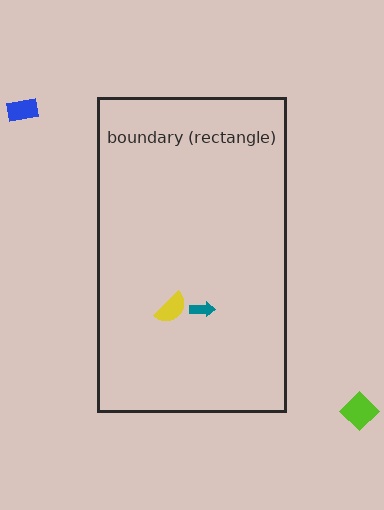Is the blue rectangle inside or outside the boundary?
Outside.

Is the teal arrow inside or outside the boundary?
Inside.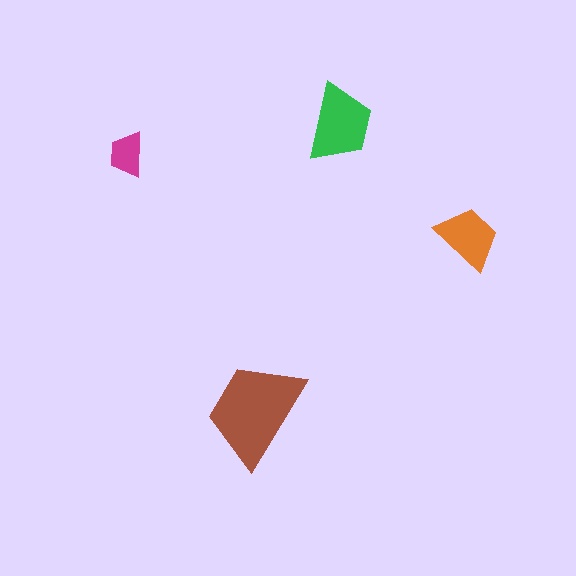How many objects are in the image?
There are 4 objects in the image.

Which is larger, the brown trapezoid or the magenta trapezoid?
The brown one.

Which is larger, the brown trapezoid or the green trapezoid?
The brown one.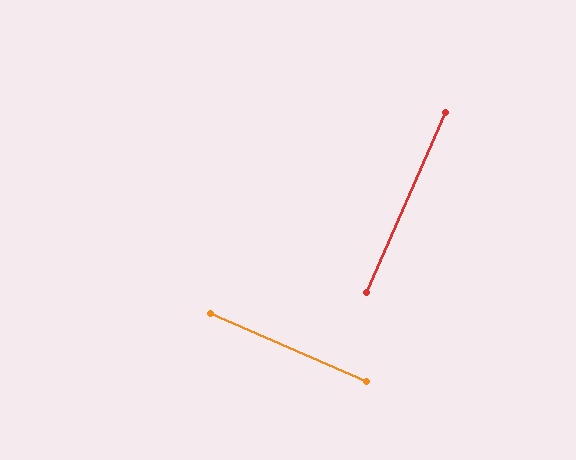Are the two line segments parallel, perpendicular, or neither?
Perpendicular — they meet at approximately 89°.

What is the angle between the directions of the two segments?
Approximately 89 degrees.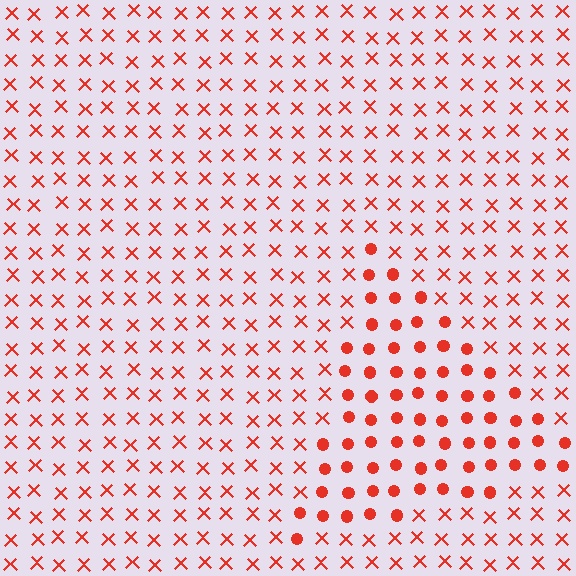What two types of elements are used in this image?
The image uses circles inside the triangle region and X marks outside it.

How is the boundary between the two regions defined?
The boundary is defined by a change in element shape: circles inside vs. X marks outside. All elements share the same color and spacing.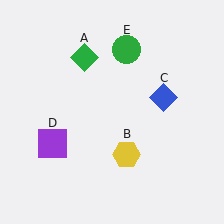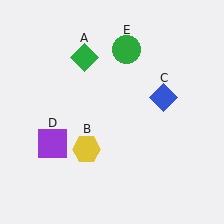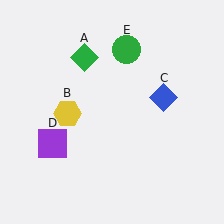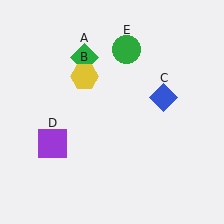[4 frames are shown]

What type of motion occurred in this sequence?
The yellow hexagon (object B) rotated clockwise around the center of the scene.